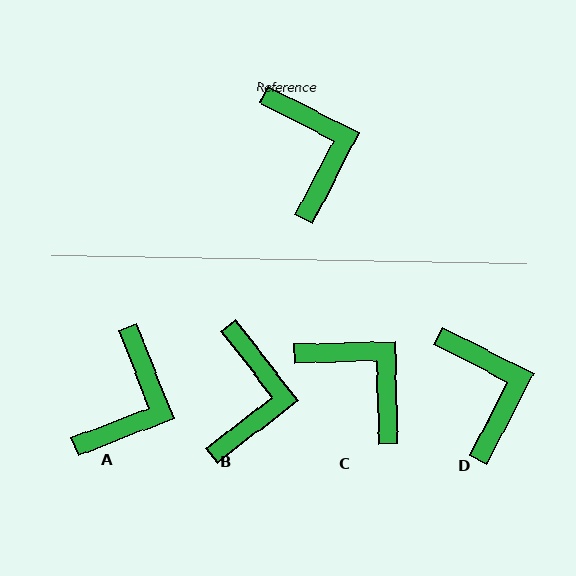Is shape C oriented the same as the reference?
No, it is off by about 29 degrees.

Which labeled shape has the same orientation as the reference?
D.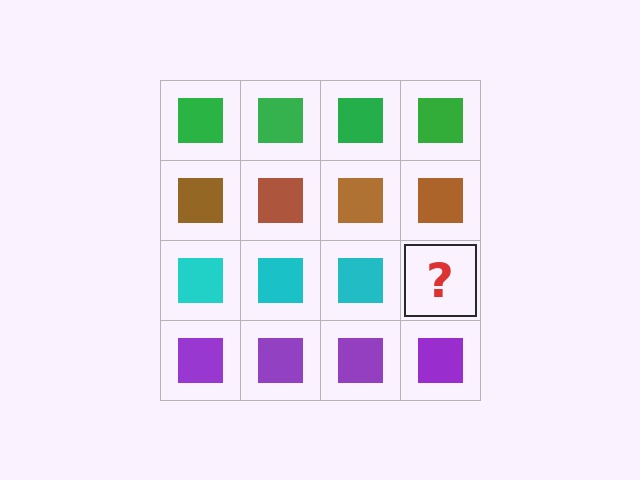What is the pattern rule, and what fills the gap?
The rule is that each row has a consistent color. The gap should be filled with a cyan square.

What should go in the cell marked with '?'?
The missing cell should contain a cyan square.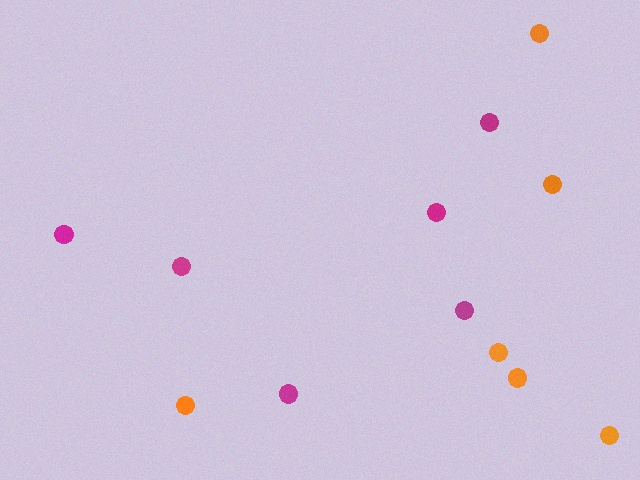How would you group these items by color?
There are 2 groups: one group of magenta circles (6) and one group of orange circles (6).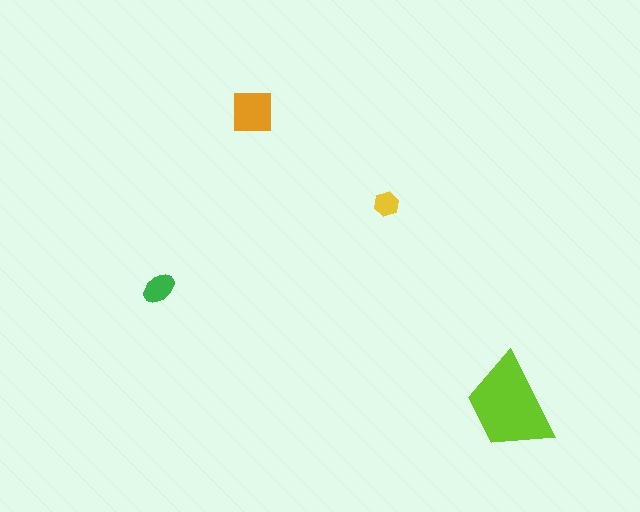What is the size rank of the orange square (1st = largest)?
2nd.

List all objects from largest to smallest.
The lime trapezoid, the orange square, the green ellipse, the yellow hexagon.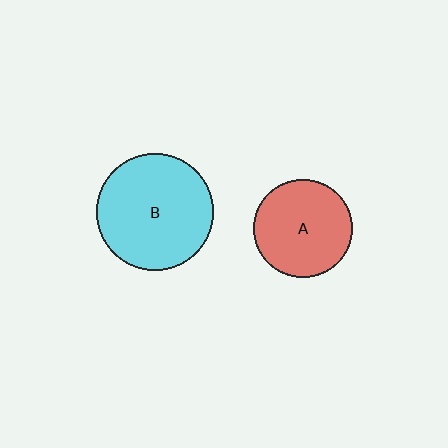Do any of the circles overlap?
No, none of the circles overlap.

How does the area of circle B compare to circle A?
Approximately 1.4 times.